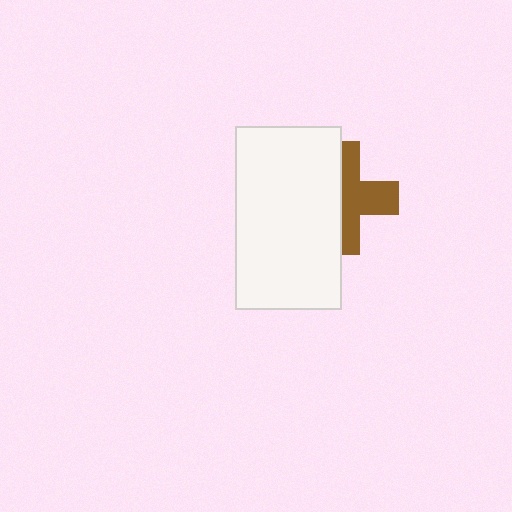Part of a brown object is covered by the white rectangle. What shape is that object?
It is a cross.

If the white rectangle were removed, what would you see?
You would see the complete brown cross.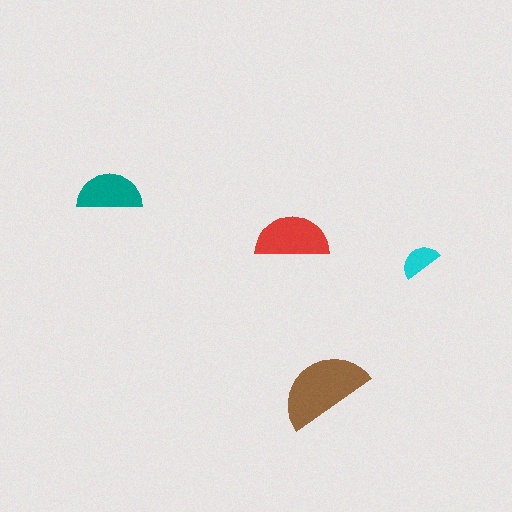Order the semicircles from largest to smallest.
the brown one, the red one, the teal one, the cyan one.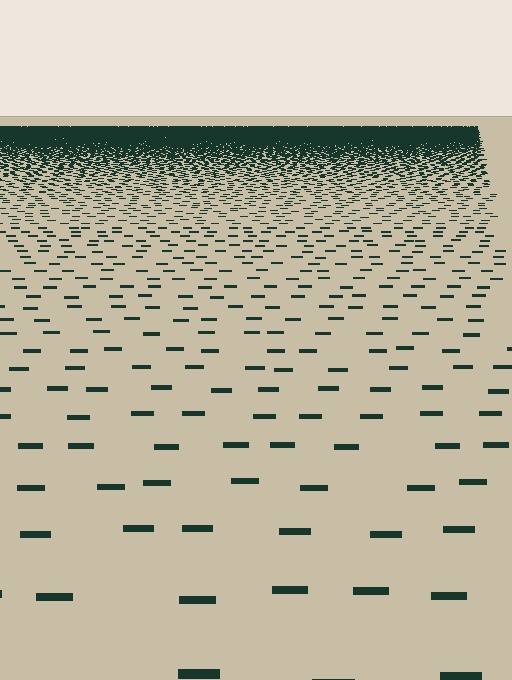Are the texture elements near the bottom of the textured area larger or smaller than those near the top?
Larger. Near the bottom, elements are closer to the viewer and appear at a bigger on-screen size.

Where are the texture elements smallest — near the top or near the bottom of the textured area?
Near the top.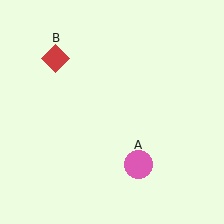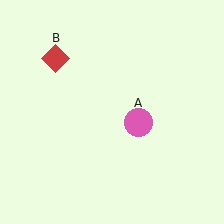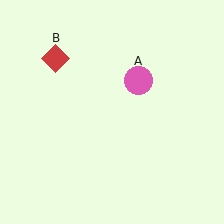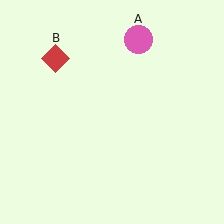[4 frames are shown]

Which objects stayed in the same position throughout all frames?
Red diamond (object B) remained stationary.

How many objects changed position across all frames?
1 object changed position: pink circle (object A).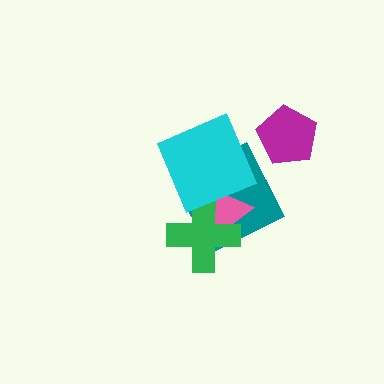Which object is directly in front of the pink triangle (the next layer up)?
The green cross is directly in front of the pink triangle.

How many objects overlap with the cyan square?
2 objects overlap with the cyan square.